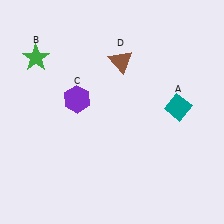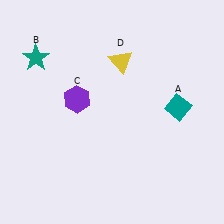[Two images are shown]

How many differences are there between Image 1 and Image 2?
There are 2 differences between the two images.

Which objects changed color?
B changed from green to teal. D changed from brown to yellow.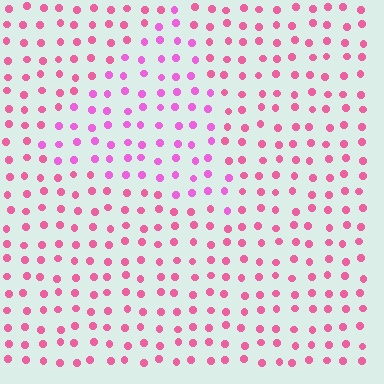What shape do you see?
I see a triangle.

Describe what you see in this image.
The image is filled with small pink elements in a uniform arrangement. A triangle-shaped region is visible where the elements are tinted to a slightly different hue, forming a subtle color boundary.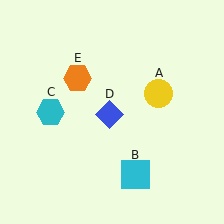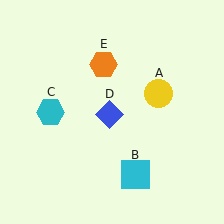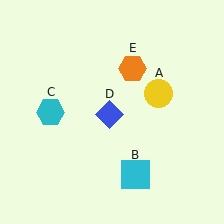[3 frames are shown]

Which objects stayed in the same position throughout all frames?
Yellow circle (object A) and cyan square (object B) and cyan hexagon (object C) and blue diamond (object D) remained stationary.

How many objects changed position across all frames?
1 object changed position: orange hexagon (object E).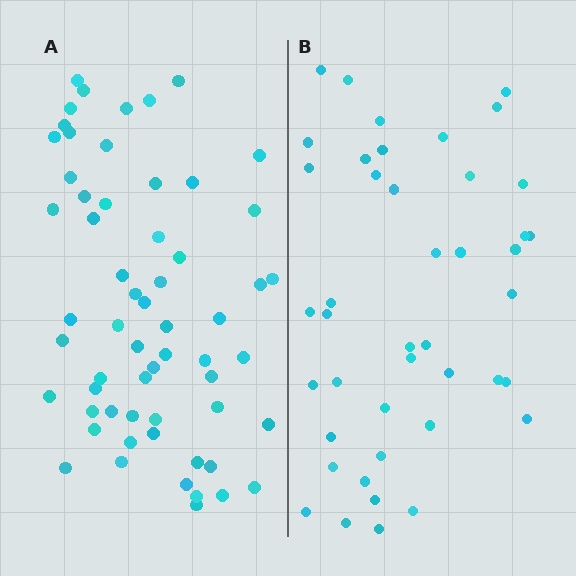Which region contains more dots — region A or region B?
Region A (the left region) has more dots.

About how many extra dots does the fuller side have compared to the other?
Region A has approximately 15 more dots than region B.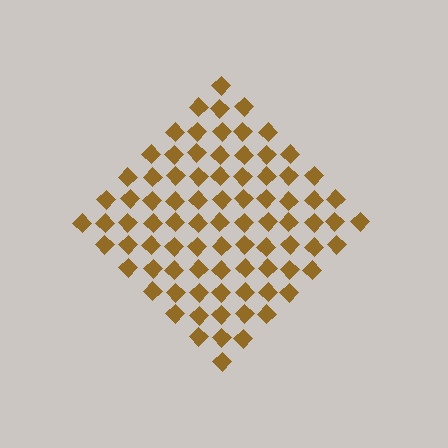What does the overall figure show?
The overall figure shows a diamond.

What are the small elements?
The small elements are diamonds.